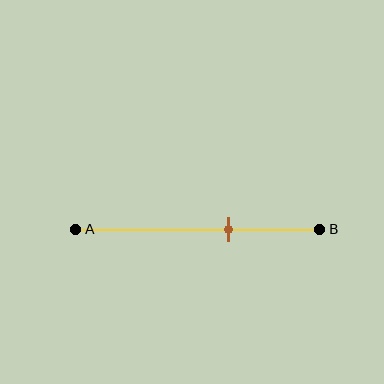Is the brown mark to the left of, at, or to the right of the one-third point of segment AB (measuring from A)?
The brown mark is to the right of the one-third point of segment AB.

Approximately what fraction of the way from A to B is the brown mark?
The brown mark is approximately 60% of the way from A to B.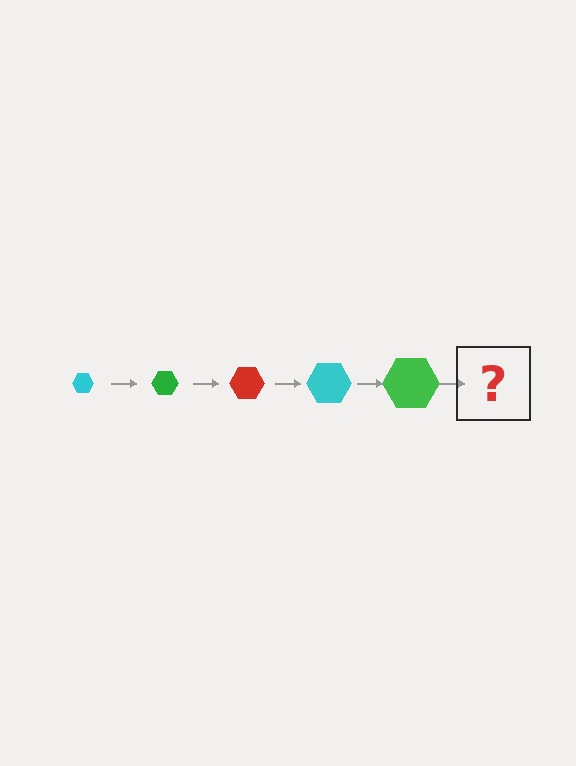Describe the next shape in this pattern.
It should be a red hexagon, larger than the previous one.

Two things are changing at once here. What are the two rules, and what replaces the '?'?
The two rules are that the hexagon grows larger each step and the color cycles through cyan, green, and red. The '?' should be a red hexagon, larger than the previous one.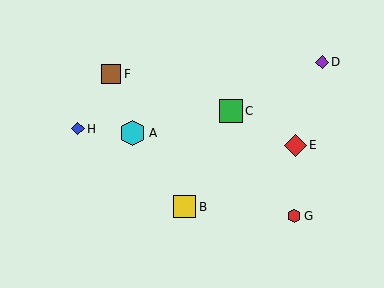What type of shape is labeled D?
Shape D is a purple diamond.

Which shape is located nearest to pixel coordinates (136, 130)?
The cyan hexagon (labeled A) at (133, 133) is nearest to that location.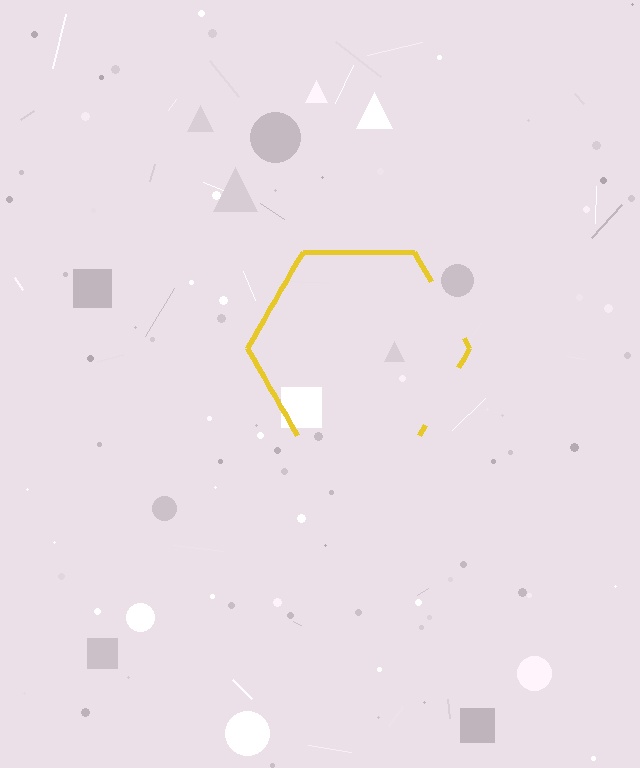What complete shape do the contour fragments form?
The contour fragments form a hexagon.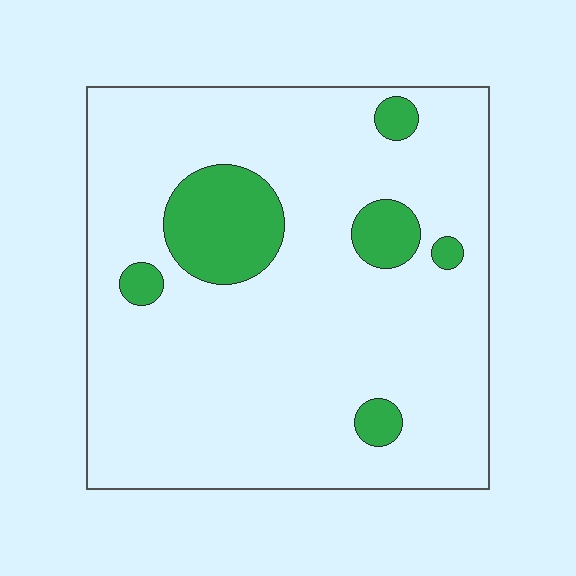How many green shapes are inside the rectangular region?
6.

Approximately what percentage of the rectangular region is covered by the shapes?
Approximately 15%.